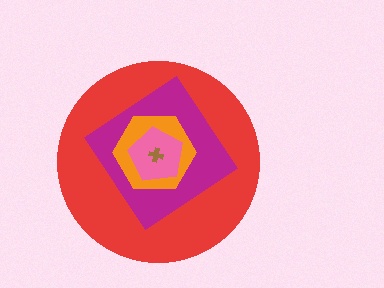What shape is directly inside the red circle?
The magenta diamond.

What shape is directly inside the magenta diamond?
The orange hexagon.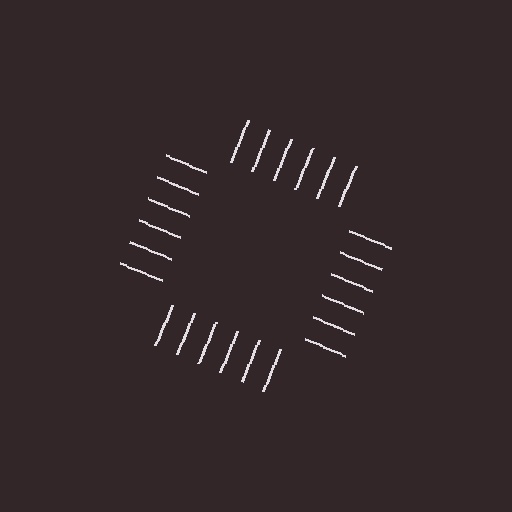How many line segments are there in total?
24 — 6 along each of the 4 edges.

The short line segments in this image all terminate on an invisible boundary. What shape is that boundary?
An illusory square — the line segments terminate on its edges but no continuous stroke is drawn.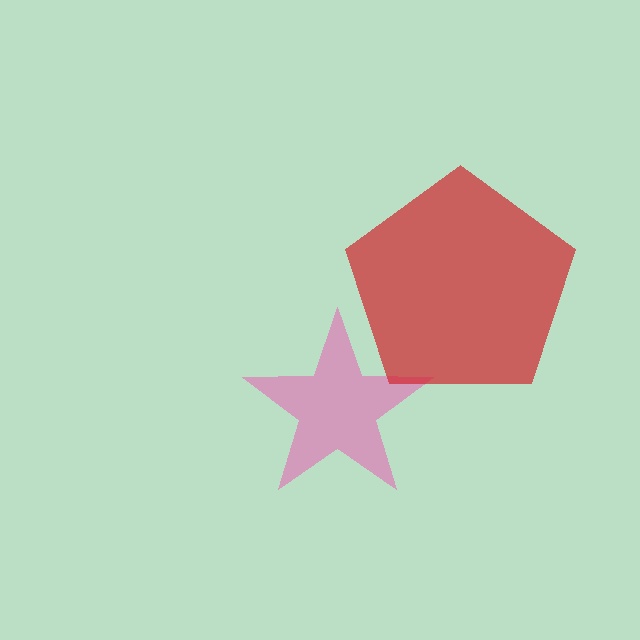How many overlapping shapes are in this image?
There are 2 overlapping shapes in the image.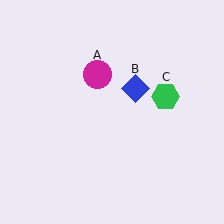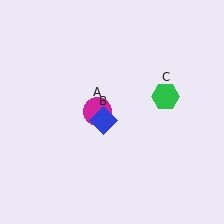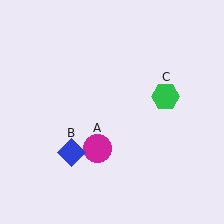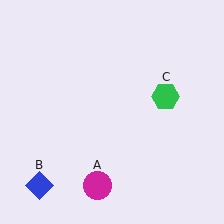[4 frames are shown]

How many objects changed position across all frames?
2 objects changed position: magenta circle (object A), blue diamond (object B).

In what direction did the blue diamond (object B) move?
The blue diamond (object B) moved down and to the left.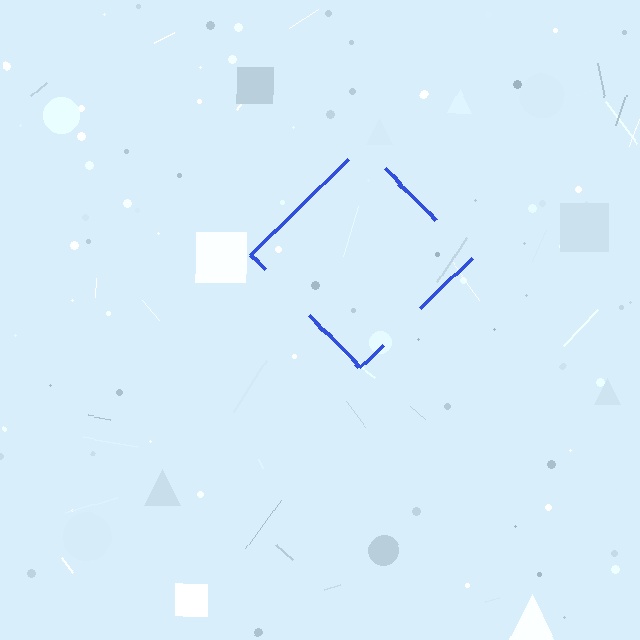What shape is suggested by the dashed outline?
The dashed outline suggests a diamond.